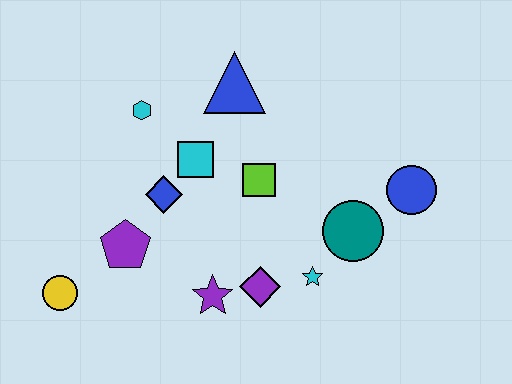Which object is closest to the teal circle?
The cyan star is closest to the teal circle.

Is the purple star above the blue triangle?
No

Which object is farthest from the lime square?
The yellow circle is farthest from the lime square.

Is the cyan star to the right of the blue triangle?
Yes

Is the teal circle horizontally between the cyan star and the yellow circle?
No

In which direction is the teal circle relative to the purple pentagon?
The teal circle is to the right of the purple pentagon.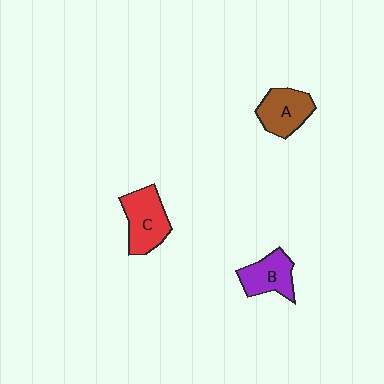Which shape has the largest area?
Shape C (red).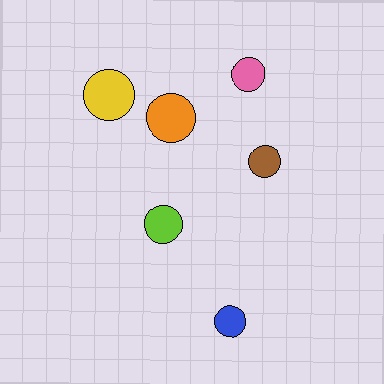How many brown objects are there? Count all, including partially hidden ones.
There is 1 brown object.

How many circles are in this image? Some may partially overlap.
There are 6 circles.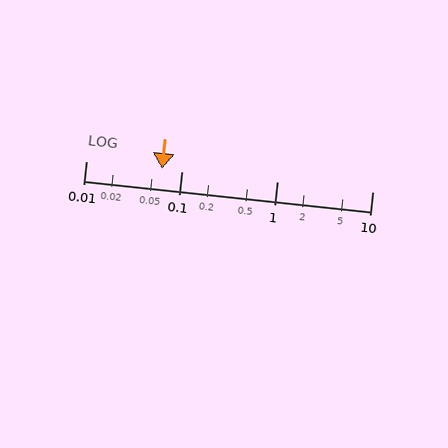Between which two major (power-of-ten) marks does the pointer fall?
The pointer is between 0.01 and 0.1.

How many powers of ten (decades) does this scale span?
The scale spans 3 decades, from 0.01 to 10.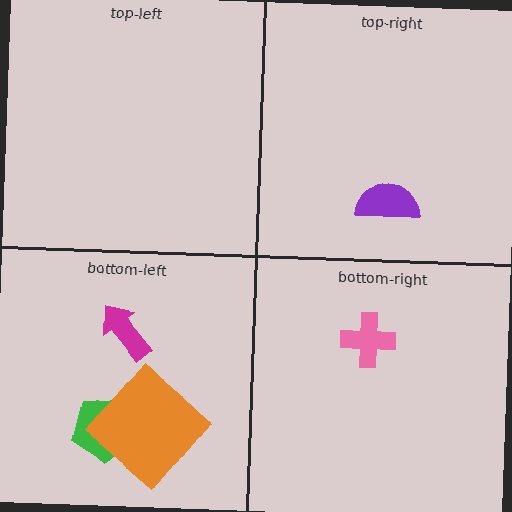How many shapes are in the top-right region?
1.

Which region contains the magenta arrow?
The bottom-left region.